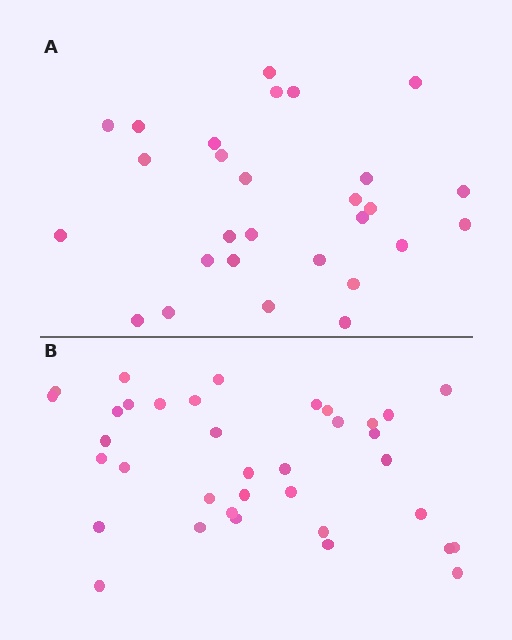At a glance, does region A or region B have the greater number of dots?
Region B (the bottom region) has more dots.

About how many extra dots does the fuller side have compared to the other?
Region B has roughly 8 or so more dots than region A.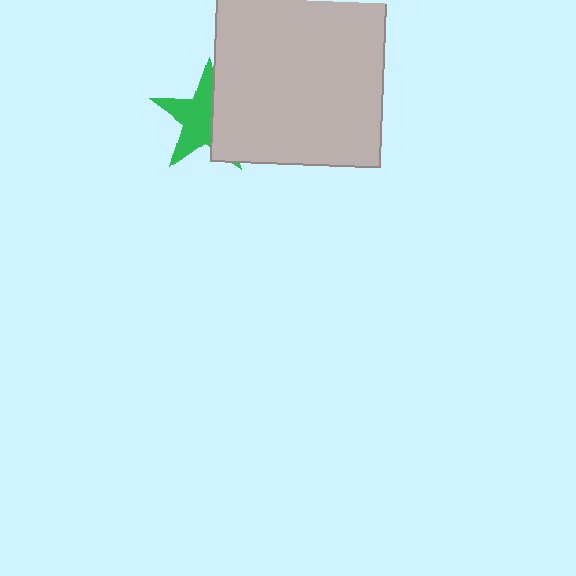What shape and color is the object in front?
The object in front is a light gray square.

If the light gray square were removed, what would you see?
You would see the complete green star.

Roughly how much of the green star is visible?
About half of it is visible (roughly 59%).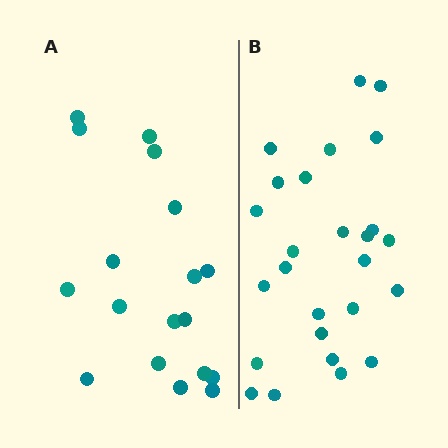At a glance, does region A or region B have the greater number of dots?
Region B (the right region) has more dots.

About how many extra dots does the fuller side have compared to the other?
Region B has roughly 8 or so more dots than region A.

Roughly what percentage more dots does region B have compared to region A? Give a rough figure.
About 45% more.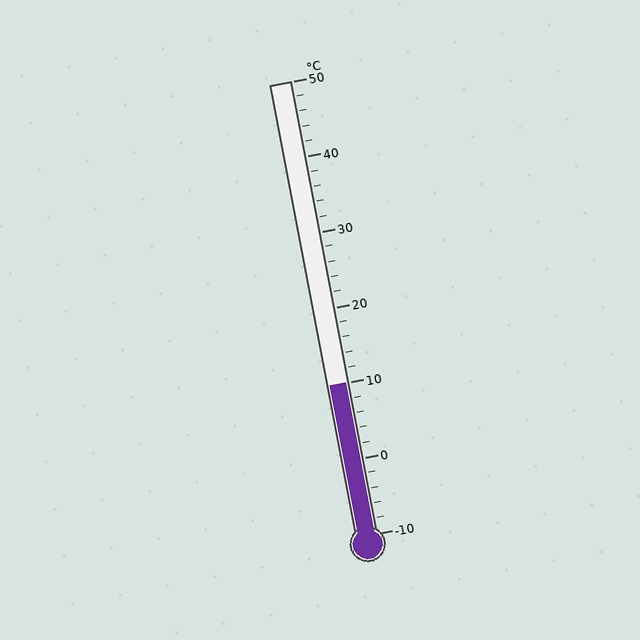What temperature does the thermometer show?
The thermometer shows approximately 10°C.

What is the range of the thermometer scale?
The thermometer scale ranges from -10°C to 50°C.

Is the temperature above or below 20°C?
The temperature is below 20°C.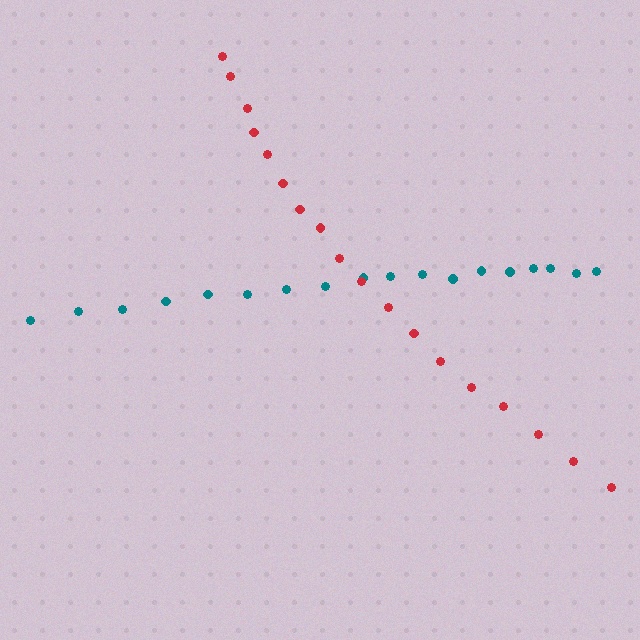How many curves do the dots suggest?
There are 2 distinct paths.